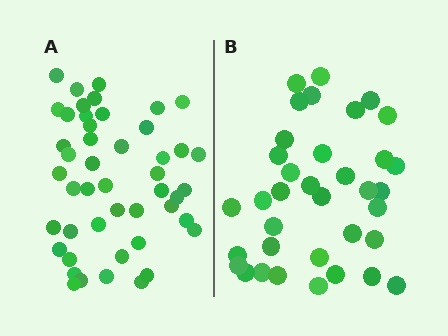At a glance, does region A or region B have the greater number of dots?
Region A (the left region) has more dots.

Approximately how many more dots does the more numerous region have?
Region A has roughly 12 or so more dots than region B.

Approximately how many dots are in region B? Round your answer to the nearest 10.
About 40 dots. (The exact count is 36, which rounds to 40.)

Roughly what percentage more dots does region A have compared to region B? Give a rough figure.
About 30% more.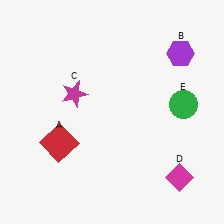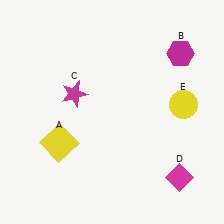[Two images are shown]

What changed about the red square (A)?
In Image 1, A is red. In Image 2, it changed to yellow.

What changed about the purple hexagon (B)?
In Image 1, B is purple. In Image 2, it changed to magenta.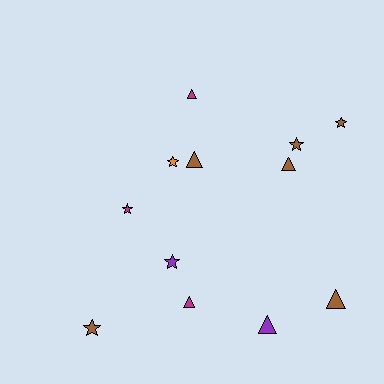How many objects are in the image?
There are 12 objects.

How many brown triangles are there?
There are 3 brown triangles.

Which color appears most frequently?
Brown, with 6 objects.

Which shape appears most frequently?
Triangle, with 6 objects.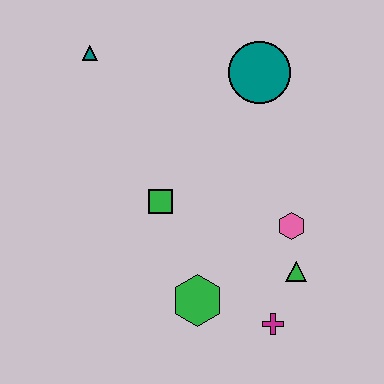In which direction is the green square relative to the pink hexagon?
The green square is to the left of the pink hexagon.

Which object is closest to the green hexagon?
The magenta cross is closest to the green hexagon.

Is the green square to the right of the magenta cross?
No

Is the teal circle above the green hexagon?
Yes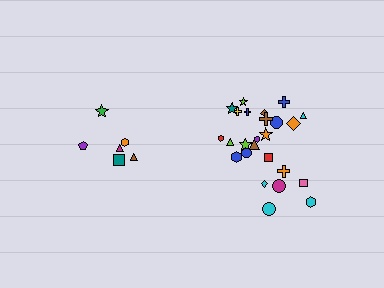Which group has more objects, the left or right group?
The right group.